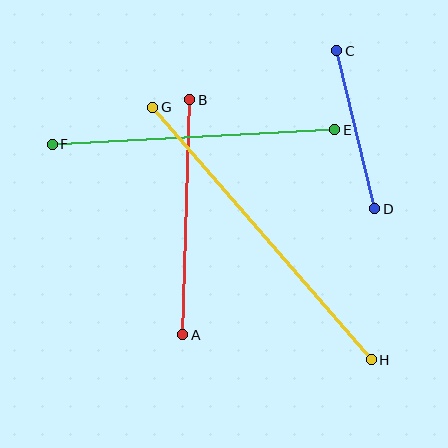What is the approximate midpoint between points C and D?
The midpoint is at approximately (356, 130) pixels.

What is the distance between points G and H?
The distance is approximately 334 pixels.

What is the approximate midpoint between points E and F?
The midpoint is at approximately (193, 137) pixels.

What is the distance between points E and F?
The distance is approximately 283 pixels.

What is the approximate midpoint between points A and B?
The midpoint is at approximately (186, 217) pixels.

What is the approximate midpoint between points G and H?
The midpoint is at approximately (262, 233) pixels.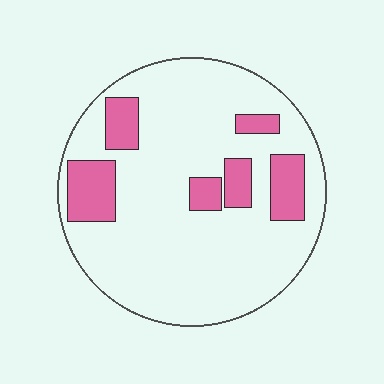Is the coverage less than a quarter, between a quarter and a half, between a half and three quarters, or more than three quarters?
Less than a quarter.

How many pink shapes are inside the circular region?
6.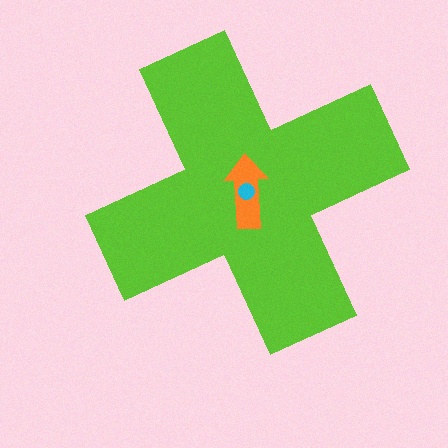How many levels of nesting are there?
3.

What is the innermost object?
The cyan circle.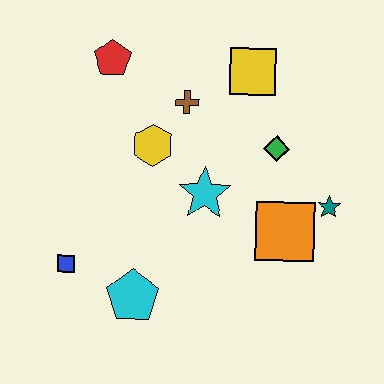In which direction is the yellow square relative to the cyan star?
The yellow square is above the cyan star.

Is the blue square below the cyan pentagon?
No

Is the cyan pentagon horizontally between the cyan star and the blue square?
Yes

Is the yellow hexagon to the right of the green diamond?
No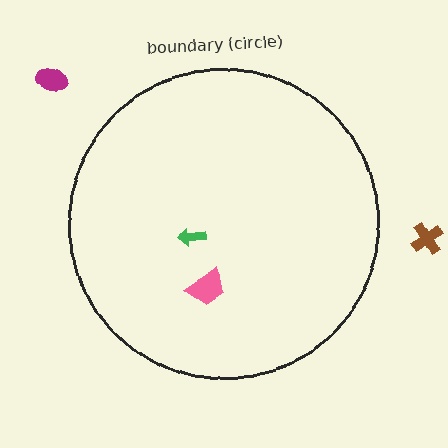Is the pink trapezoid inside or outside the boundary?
Inside.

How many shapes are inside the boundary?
2 inside, 2 outside.